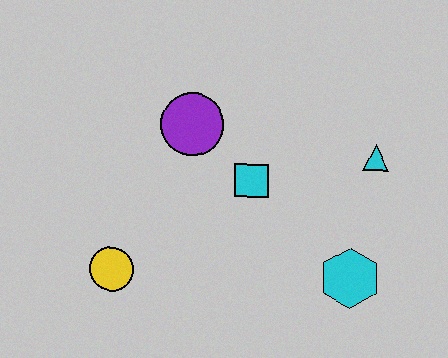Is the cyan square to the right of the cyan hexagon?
No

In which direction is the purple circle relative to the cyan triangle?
The purple circle is to the left of the cyan triangle.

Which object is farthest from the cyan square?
The yellow circle is farthest from the cyan square.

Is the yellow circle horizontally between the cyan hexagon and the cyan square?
No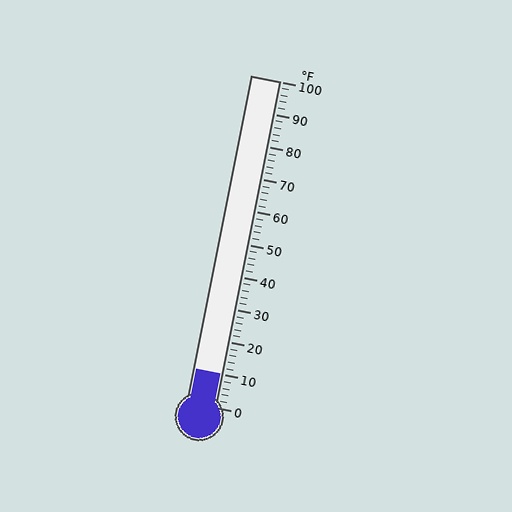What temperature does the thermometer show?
The thermometer shows approximately 10°F.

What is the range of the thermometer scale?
The thermometer scale ranges from 0°F to 100°F.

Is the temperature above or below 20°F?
The temperature is below 20°F.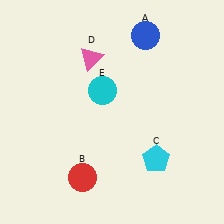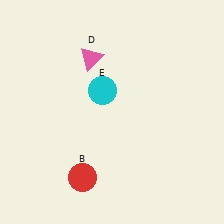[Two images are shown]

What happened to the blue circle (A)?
The blue circle (A) was removed in Image 2. It was in the top-right area of Image 1.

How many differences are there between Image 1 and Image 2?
There are 2 differences between the two images.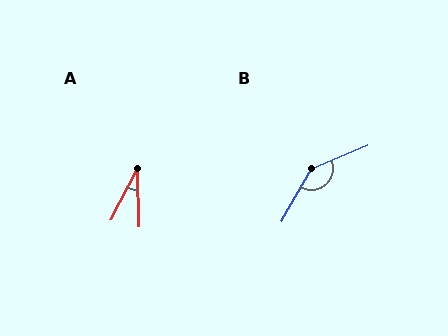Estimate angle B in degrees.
Approximately 142 degrees.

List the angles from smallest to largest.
A (29°), B (142°).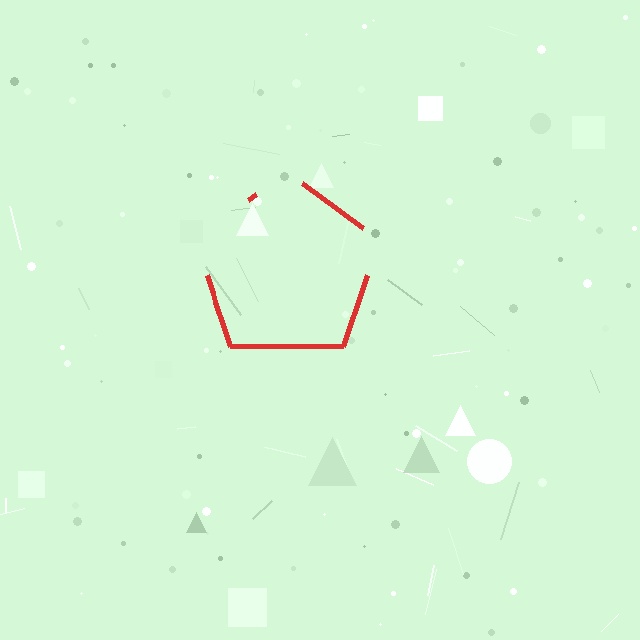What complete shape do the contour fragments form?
The contour fragments form a pentagon.